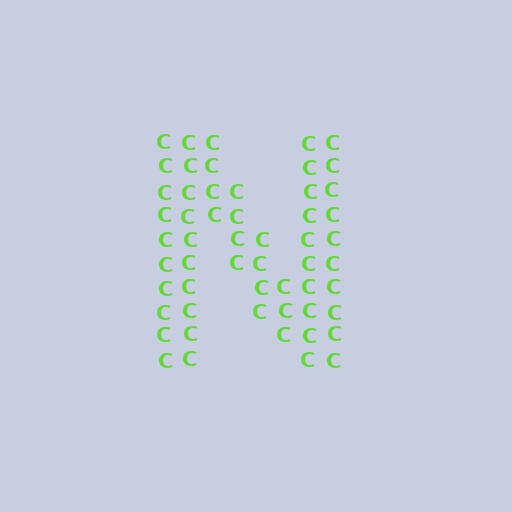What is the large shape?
The large shape is the letter N.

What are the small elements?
The small elements are letter C's.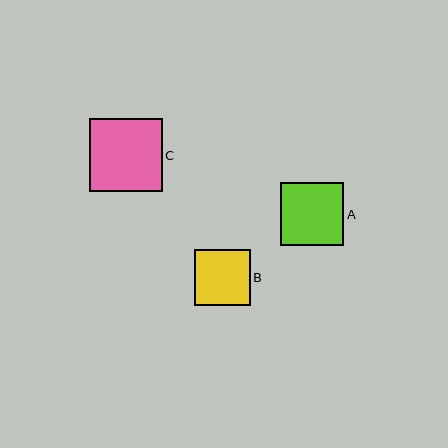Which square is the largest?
Square C is the largest with a size of approximately 73 pixels.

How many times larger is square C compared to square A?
Square C is approximately 1.2 times the size of square A.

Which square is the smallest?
Square B is the smallest with a size of approximately 56 pixels.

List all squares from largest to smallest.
From largest to smallest: C, A, B.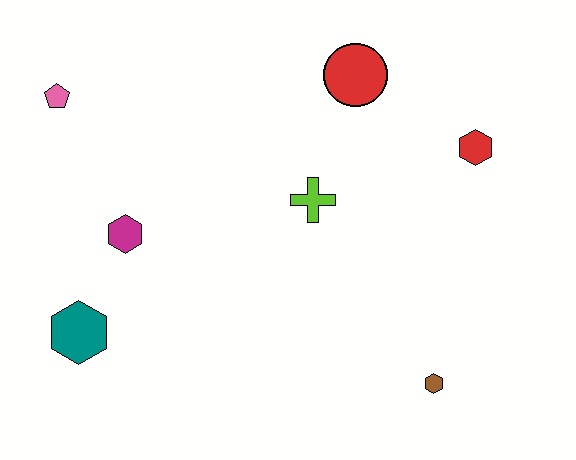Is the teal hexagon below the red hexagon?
Yes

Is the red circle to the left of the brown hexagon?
Yes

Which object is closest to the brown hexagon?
The lime cross is closest to the brown hexagon.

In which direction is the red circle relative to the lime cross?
The red circle is above the lime cross.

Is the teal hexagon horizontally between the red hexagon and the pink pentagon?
Yes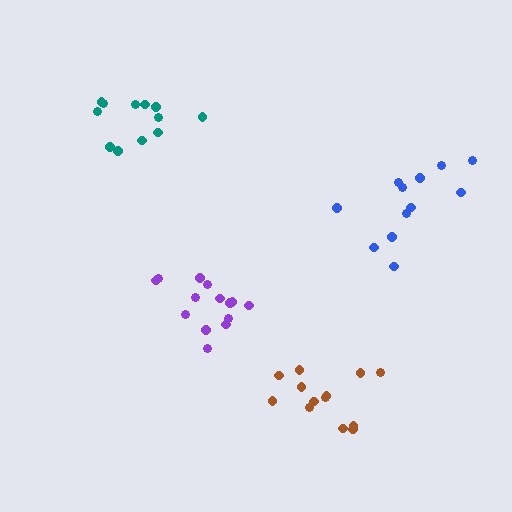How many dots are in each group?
Group 1: 12 dots, Group 2: 13 dots, Group 3: 14 dots, Group 4: 12 dots (51 total).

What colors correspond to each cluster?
The clusters are colored: teal, brown, purple, blue.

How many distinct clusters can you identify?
There are 4 distinct clusters.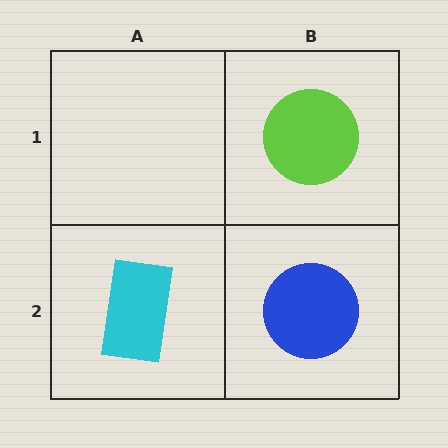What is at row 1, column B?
A lime circle.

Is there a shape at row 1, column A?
No, that cell is empty.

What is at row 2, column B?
A blue circle.